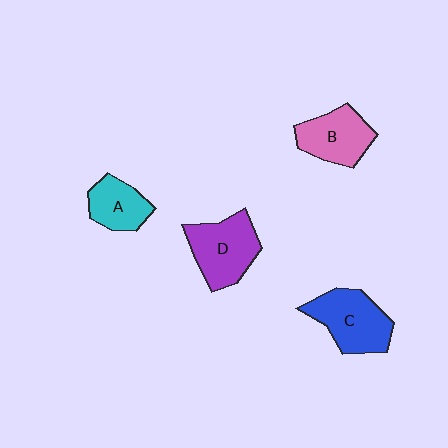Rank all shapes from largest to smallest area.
From largest to smallest: C (blue), D (purple), B (pink), A (cyan).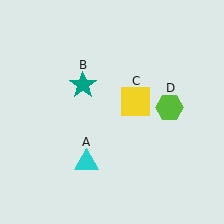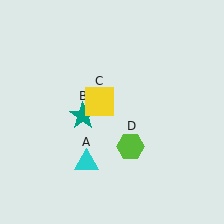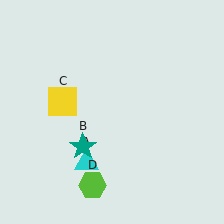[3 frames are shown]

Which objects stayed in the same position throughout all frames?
Cyan triangle (object A) remained stationary.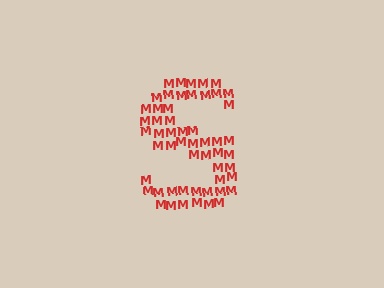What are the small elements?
The small elements are letter M's.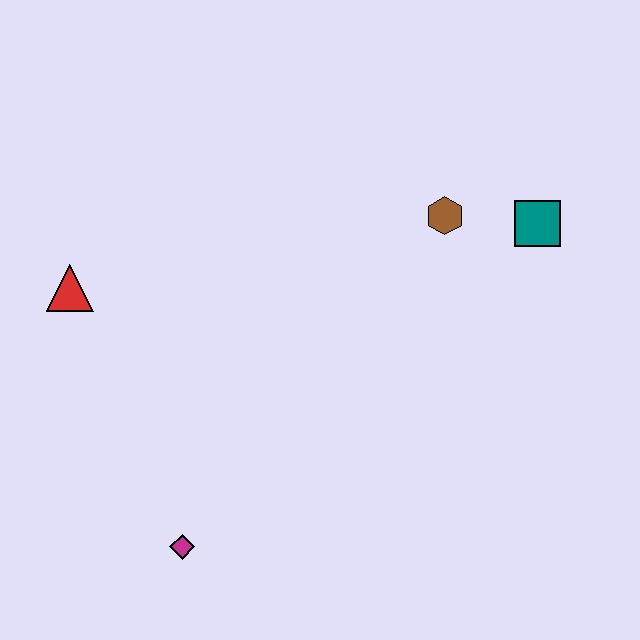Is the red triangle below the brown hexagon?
Yes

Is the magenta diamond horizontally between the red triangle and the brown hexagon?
Yes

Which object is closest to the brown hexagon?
The teal square is closest to the brown hexagon.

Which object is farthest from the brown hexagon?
The magenta diamond is farthest from the brown hexagon.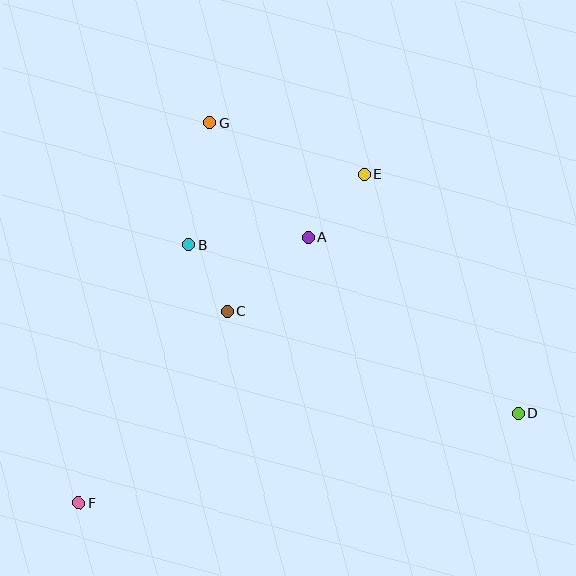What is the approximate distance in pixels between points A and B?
The distance between A and B is approximately 120 pixels.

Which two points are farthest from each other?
Points D and F are farthest from each other.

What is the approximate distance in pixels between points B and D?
The distance between B and D is approximately 370 pixels.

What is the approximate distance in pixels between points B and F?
The distance between B and F is approximately 280 pixels.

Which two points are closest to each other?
Points B and C are closest to each other.